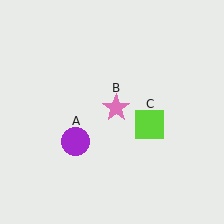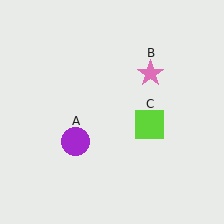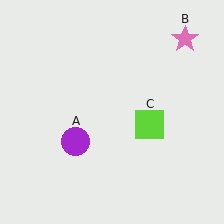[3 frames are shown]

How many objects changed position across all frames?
1 object changed position: pink star (object B).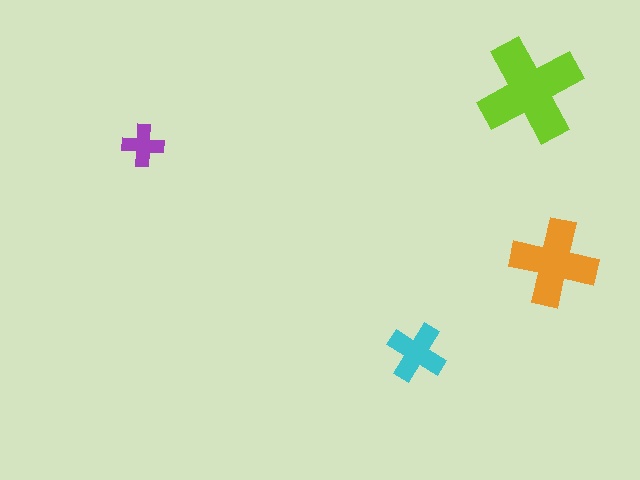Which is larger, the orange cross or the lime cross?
The lime one.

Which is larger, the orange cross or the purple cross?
The orange one.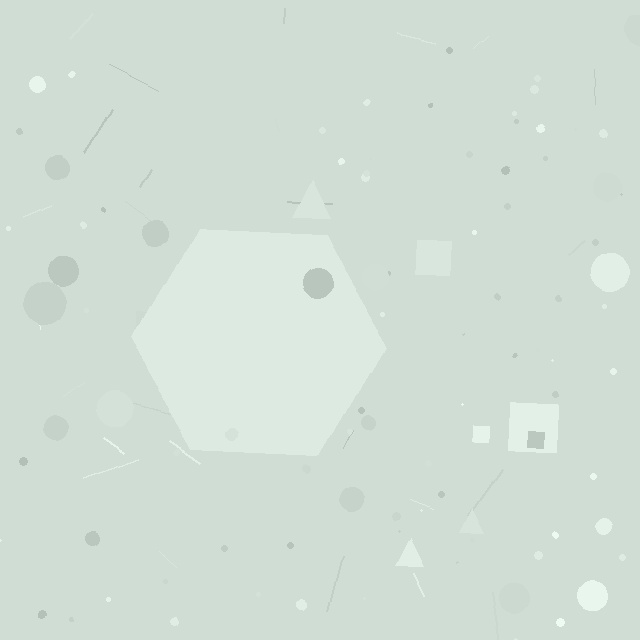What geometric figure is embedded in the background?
A hexagon is embedded in the background.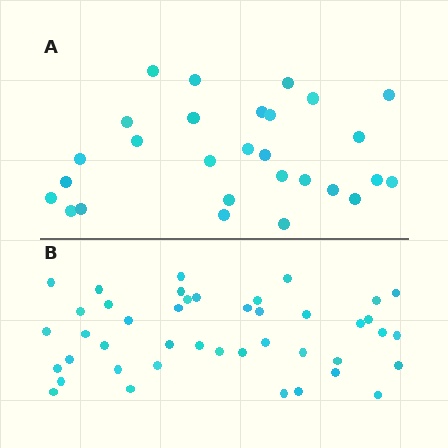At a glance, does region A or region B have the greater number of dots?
Region B (the bottom region) has more dots.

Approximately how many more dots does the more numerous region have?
Region B has approximately 15 more dots than region A.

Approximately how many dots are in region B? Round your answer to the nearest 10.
About 40 dots. (The exact count is 43, which rounds to 40.)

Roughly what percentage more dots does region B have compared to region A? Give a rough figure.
About 55% more.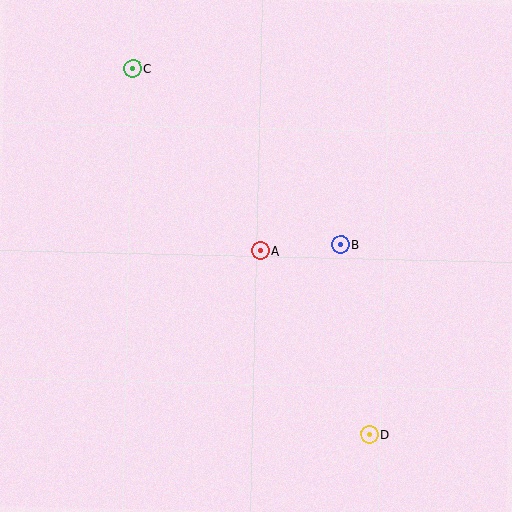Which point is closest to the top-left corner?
Point C is closest to the top-left corner.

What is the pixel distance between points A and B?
The distance between A and B is 80 pixels.